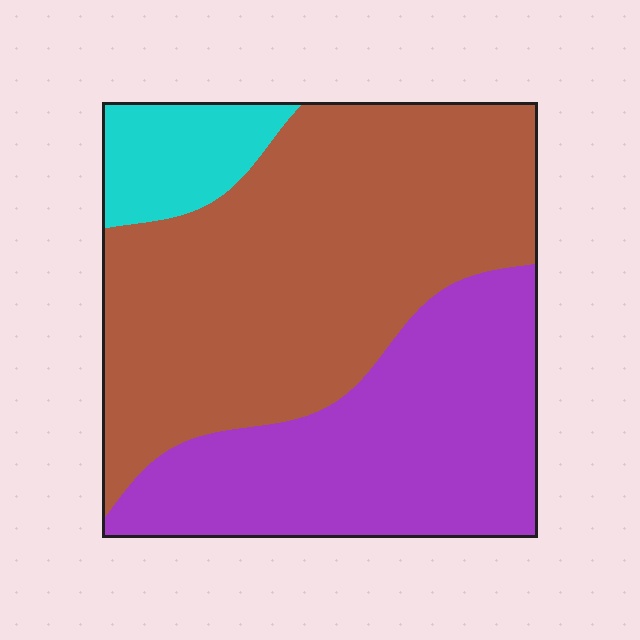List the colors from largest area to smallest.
From largest to smallest: brown, purple, cyan.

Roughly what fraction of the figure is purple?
Purple takes up about three eighths (3/8) of the figure.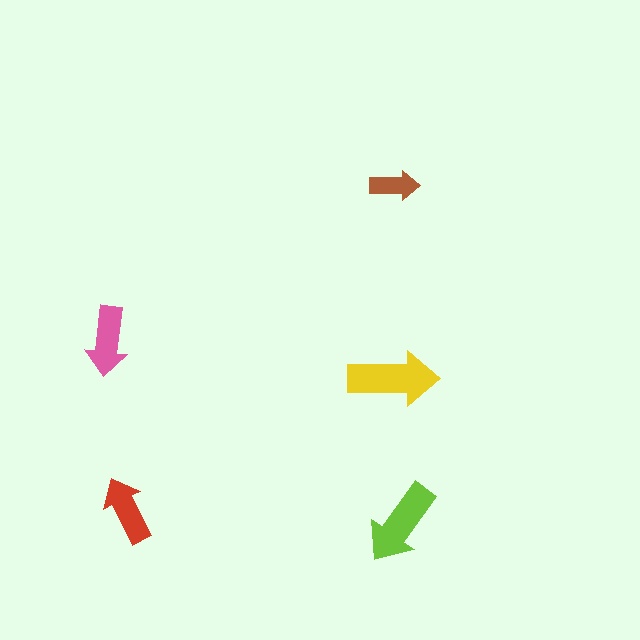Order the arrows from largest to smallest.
the yellow one, the lime one, the pink one, the red one, the brown one.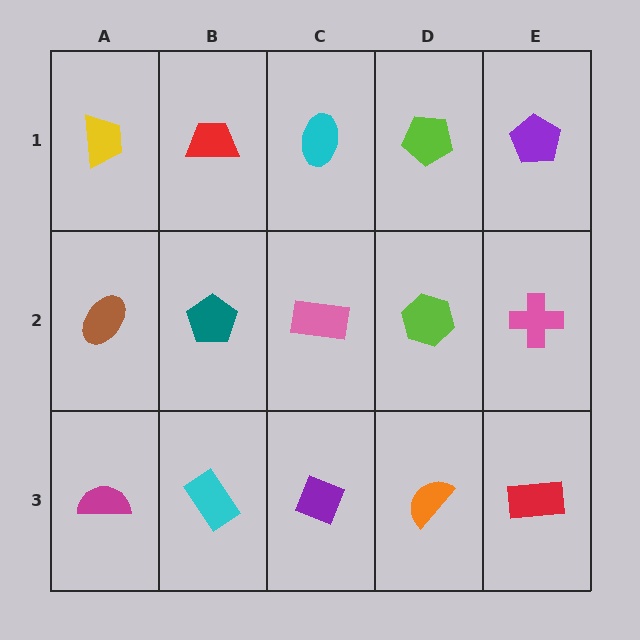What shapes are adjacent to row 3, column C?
A pink rectangle (row 2, column C), a cyan rectangle (row 3, column B), an orange semicircle (row 3, column D).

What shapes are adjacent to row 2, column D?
A lime pentagon (row 1, column D), an orange semicircle (row 3, column D), a pink rectangle (row 2, column C), a pink cross (row 2, column E).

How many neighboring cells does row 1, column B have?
3.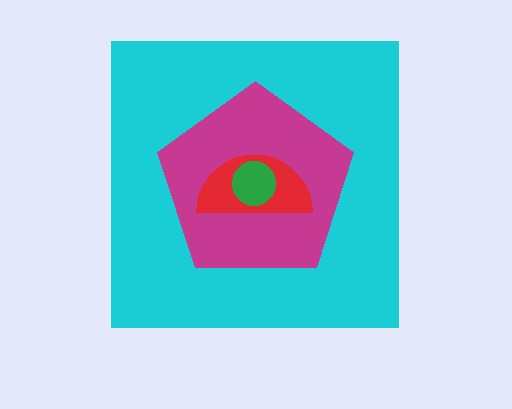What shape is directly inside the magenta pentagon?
The red semicircle.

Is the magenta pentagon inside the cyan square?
Yes.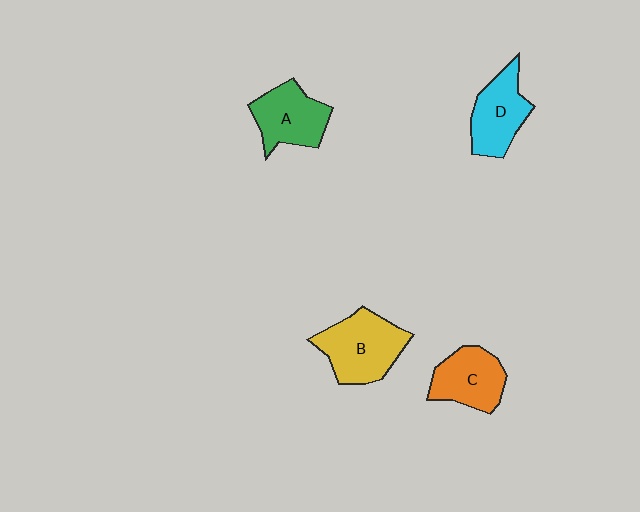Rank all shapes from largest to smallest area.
From largest to smallest: B (yellow), A (green), D (cyan), C (orange).